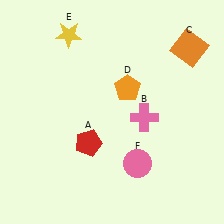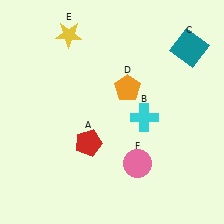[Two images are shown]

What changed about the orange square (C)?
In Image 1, C is orange. In Image 2, it changed to teal.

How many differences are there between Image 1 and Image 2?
There are 2 differences between the two images.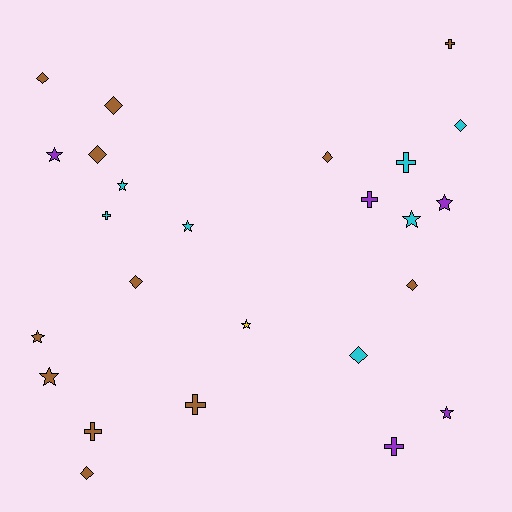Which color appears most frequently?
Brown, with 12 objects.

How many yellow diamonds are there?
There are no yellow diamonds.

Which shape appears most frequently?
Diamond, with 9 objects.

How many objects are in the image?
There are 25 objects.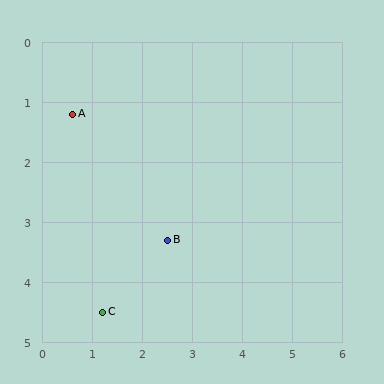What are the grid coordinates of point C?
Point C is at approximately (1.2, 4.5).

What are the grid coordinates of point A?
Point A is at approximately (0.6, 1.2).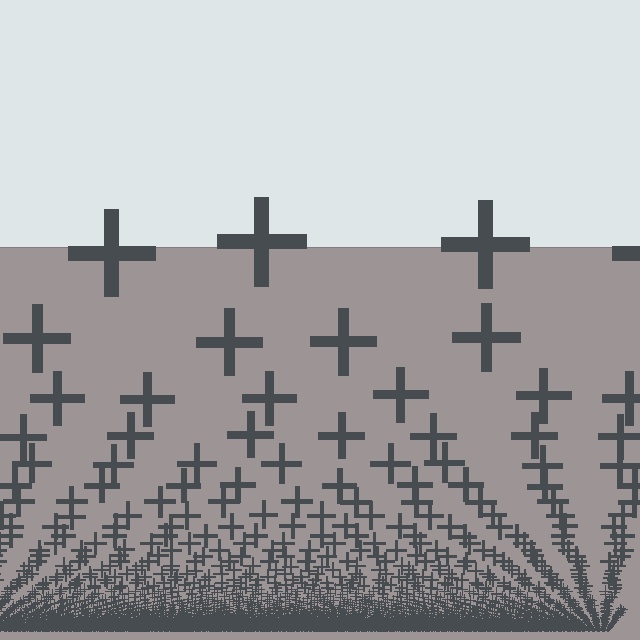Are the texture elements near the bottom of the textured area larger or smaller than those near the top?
Smaller. The gradient is inverted — elements near the bottom are smaller and denser.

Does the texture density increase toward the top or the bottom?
Density increases toward the bottom.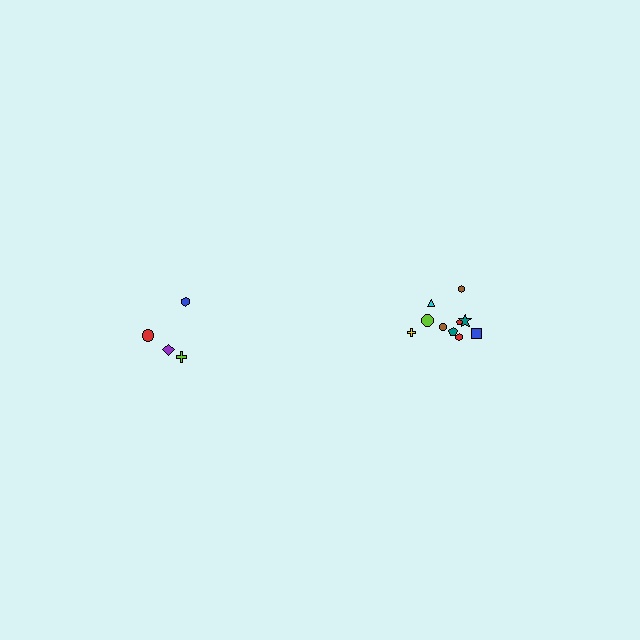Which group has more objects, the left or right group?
The right group.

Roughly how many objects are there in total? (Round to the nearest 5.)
Roughly 15 objects in total.